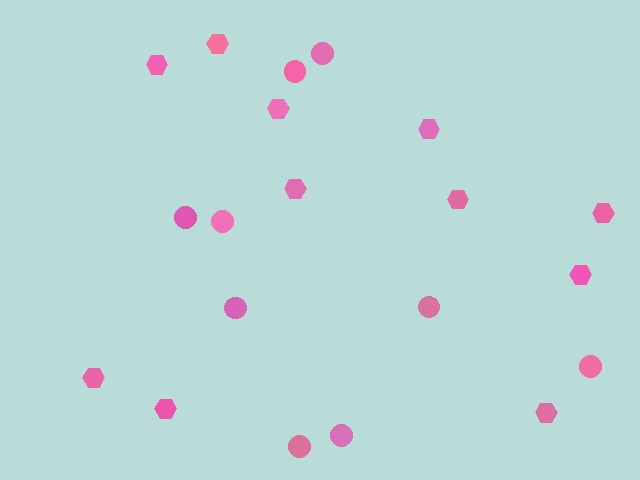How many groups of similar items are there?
There are 2 groups: one group of hexagons (11) and one group of circles (9).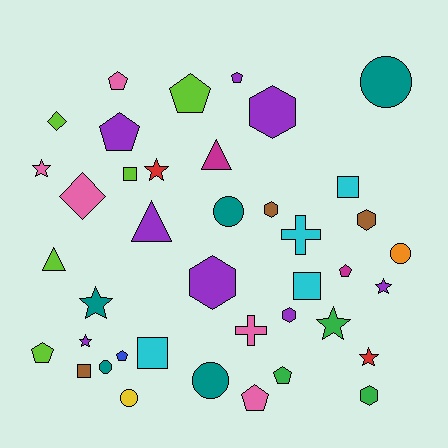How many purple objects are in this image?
There are 8 purple objects.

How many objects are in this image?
There are 40 objects.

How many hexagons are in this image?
There are 6 hexagons.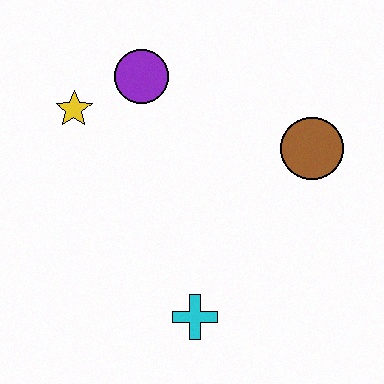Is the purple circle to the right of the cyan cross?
No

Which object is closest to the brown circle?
The purple circle is closest to the brown circle.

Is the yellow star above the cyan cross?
Yes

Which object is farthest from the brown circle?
The yellow star is farthest from the brown circle.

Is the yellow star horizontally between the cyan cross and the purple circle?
No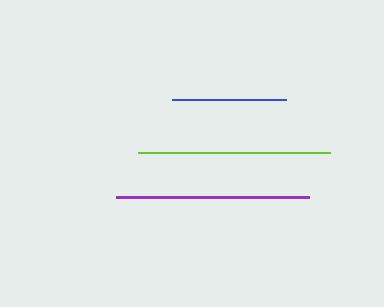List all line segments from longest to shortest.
From longest to shortest: purple, lime, blue.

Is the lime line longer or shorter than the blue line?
The lime line is longer than the blue line.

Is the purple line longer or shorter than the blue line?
The purple line is longer than the blue line.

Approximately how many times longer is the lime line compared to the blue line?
The lime line is approximately 1.7 times the length of the blue line.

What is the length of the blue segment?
The blue segment is approximately 114 pixels long.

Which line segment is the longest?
The purple line is the longest at approximately 193 pixels.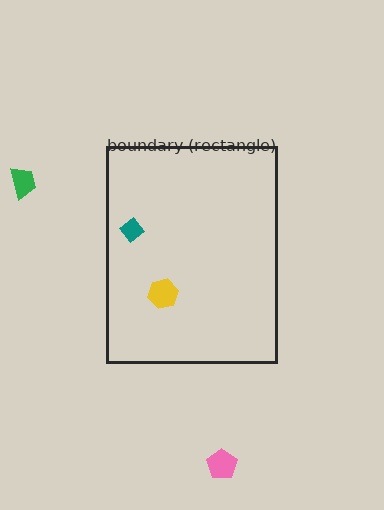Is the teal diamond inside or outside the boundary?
Inside.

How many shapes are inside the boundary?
2 inside, 2 outside.